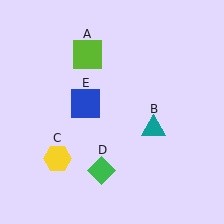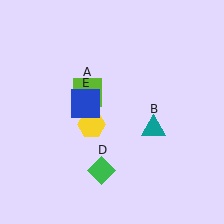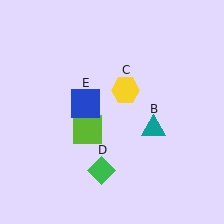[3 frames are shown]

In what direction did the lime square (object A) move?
The lime square (object A) moved down.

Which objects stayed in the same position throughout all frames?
Teal triangle (object B) and green diamond (object D) and blue square (object E) remained stationary.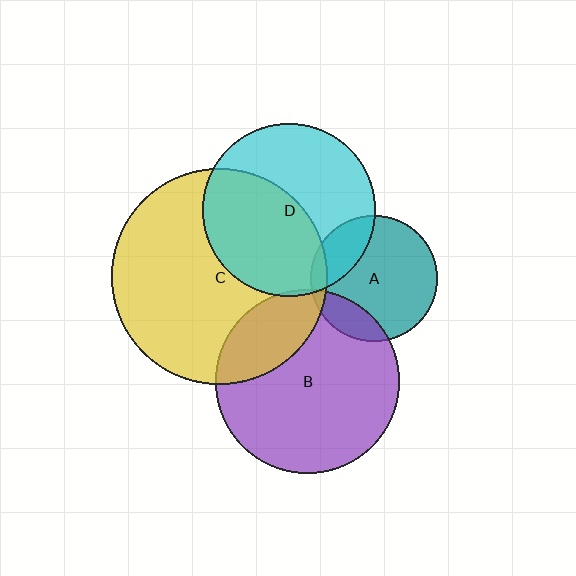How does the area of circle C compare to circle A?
Approximately 2.9 times.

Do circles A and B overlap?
Yes.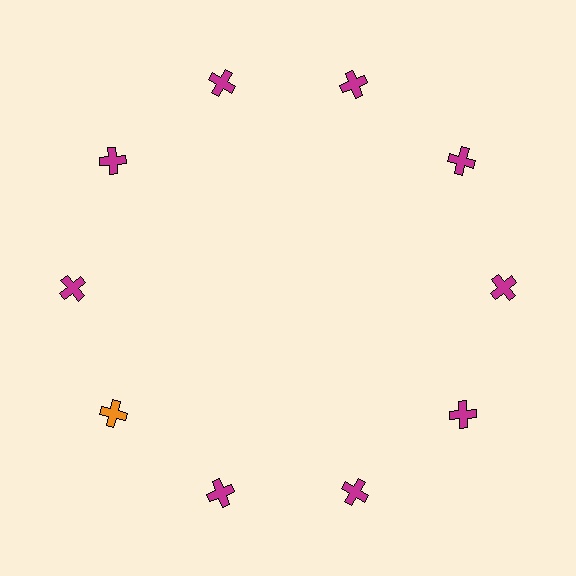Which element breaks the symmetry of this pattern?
The orange cross at roughly the 8 o'clock position breaks the symmetry. All other shapes are magenta crosses.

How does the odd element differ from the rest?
It has a different color: orange instead of magenta.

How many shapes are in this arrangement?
There are 10 shapes arranged in a ring pattern.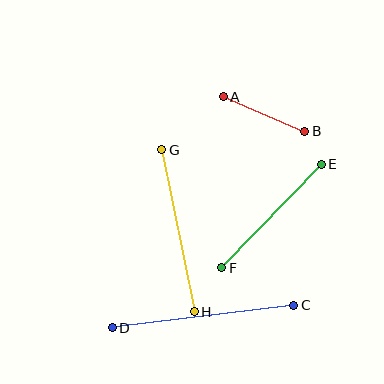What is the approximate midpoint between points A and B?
The midpoint is at approximately (264, 114) pixels.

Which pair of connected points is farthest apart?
Points C and D are farthest apart.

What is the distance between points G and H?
The distance is approximately 165 pixels.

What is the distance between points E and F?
The distance is approximately 143 pixels.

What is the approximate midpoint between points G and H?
The midpoint is at approximately (178, 231) pixels.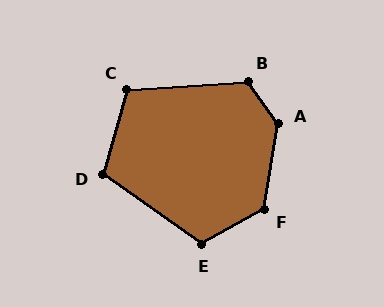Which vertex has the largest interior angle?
A, at approximately 135 degrees.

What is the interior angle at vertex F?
Approximately 129 degrees (obtuse).